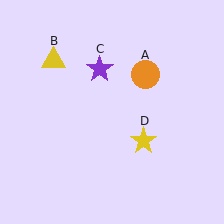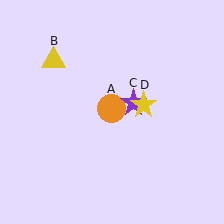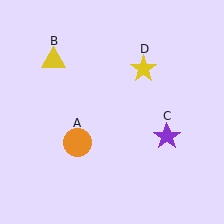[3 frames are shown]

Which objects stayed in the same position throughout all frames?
Yellow triangle (object B) remained stationary.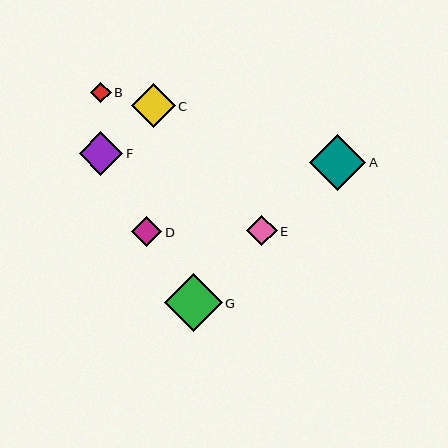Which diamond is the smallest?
Diamond B is the smallest with a size of approximately 20 pixels.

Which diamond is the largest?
Diamond G is the largest with a size of approximately 58 pixels.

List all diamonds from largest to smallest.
From largest to smallest: G, A, C, F, E, D, B.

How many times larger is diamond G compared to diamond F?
Diamond G is approximately 1.3 times the size of diamond F.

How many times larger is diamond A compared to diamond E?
Diamond A is approximately 1.9 times the size of diamond E.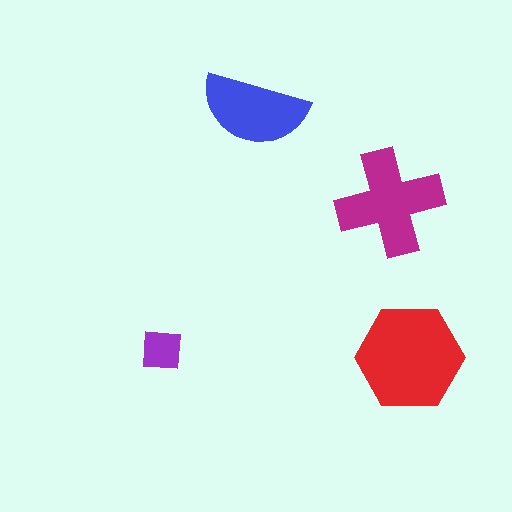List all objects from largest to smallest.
The red hexagon, the magenta cross, the blue semicircle, the purple square.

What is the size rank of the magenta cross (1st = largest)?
2nd.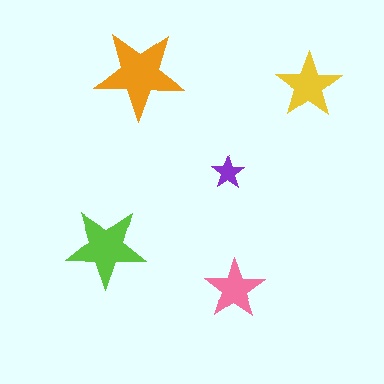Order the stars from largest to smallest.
the orange one, the lime one, the yellow one, the pink one, the purple one.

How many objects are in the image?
There are 5 objects in the image.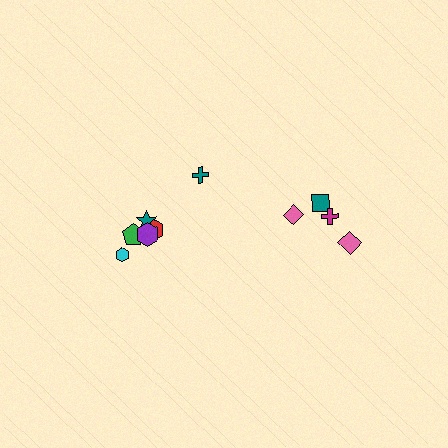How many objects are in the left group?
There are 6 objects.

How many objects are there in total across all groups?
There are 10 objects.